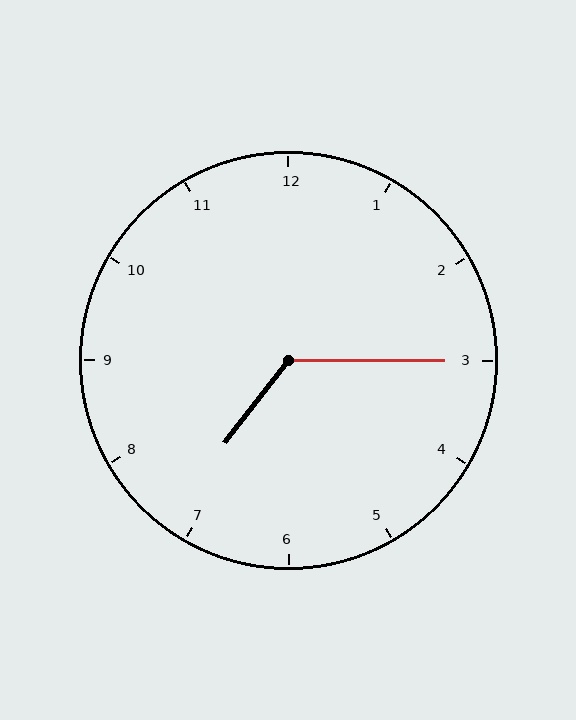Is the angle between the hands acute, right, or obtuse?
It is obtuse.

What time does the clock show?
7:15.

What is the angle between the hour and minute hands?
Approximately 128 degrees.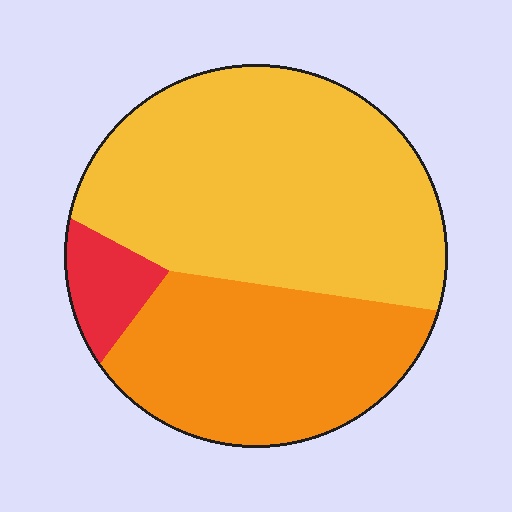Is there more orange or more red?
Orange.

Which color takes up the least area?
Red, at roughly 5%.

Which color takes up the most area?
Yellow, at roughly 55%.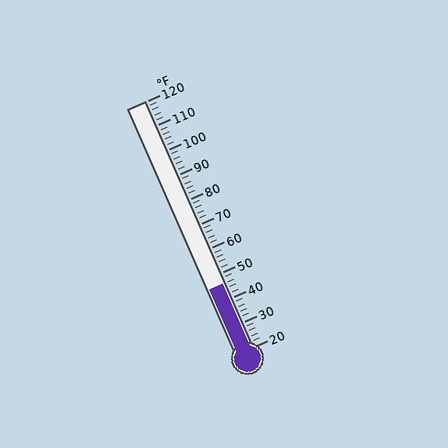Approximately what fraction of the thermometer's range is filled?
The thermometer is filled to approximately 25% of its range.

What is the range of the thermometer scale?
The thermometer scale ranges from 20°F to 120°F.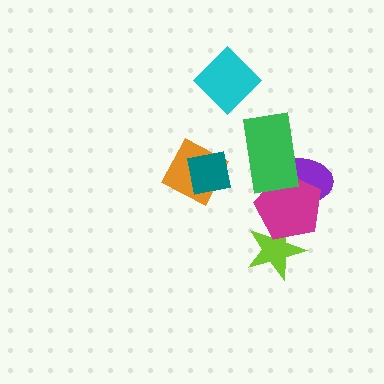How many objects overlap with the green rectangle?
2 objects overlap with the green rectangle.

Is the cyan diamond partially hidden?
No, no other shape covers it.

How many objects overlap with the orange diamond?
1 object overlaps with the orange diamond.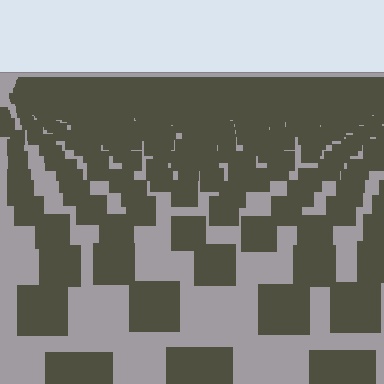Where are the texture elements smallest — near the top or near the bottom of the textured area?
Near the top.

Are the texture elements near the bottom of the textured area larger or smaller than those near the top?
Larger. Near the bottom, elements are closer to the viewer and appear at a bigger on-screen size.